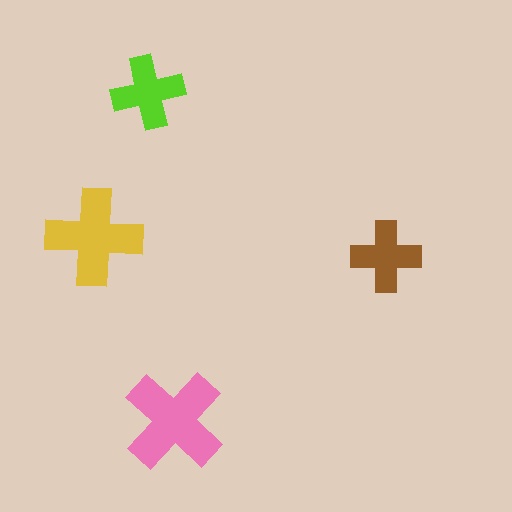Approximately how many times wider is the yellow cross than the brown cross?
About 1.5 times wider.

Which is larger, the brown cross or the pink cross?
The pink one.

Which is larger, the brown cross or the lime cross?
The lime one.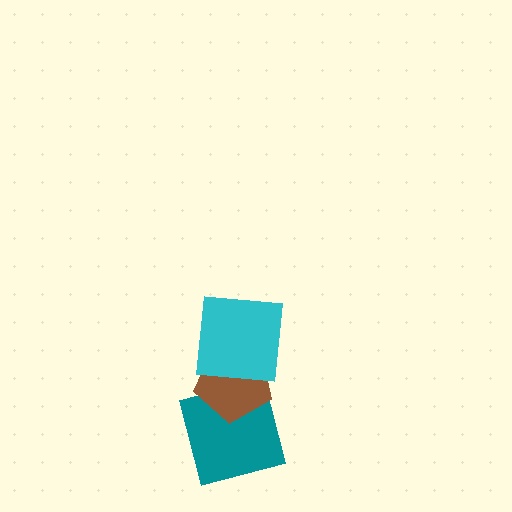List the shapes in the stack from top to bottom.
From top to bottom: the cyan square, the brown pentagon, the teal square.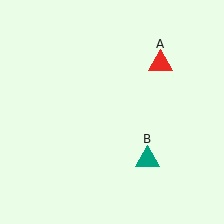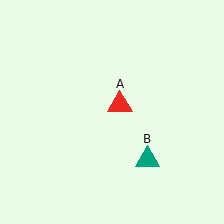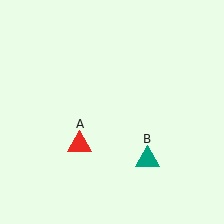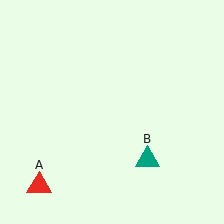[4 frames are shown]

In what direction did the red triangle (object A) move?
The red triangle (object A) moved down and to the left.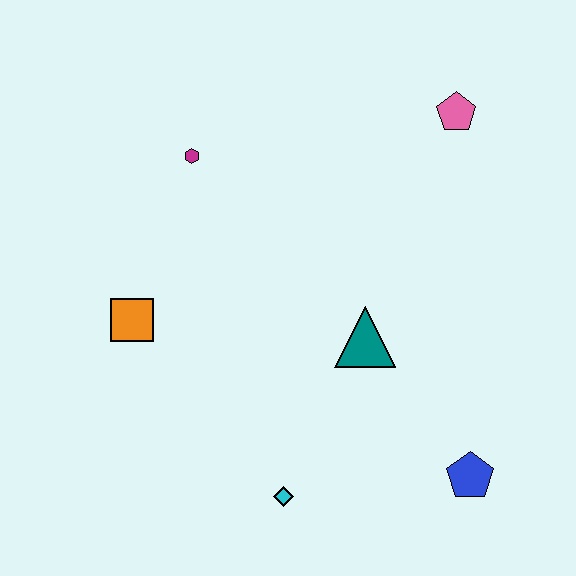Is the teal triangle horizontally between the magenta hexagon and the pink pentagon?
Yes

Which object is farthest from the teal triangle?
The magenta hexagon is farthest from the teal triangle.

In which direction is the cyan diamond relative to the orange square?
The cyan diamond is below the orange square.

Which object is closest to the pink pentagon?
The teal triangle is closest to the pink pentagon.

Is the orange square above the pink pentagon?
No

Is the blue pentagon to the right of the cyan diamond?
Yes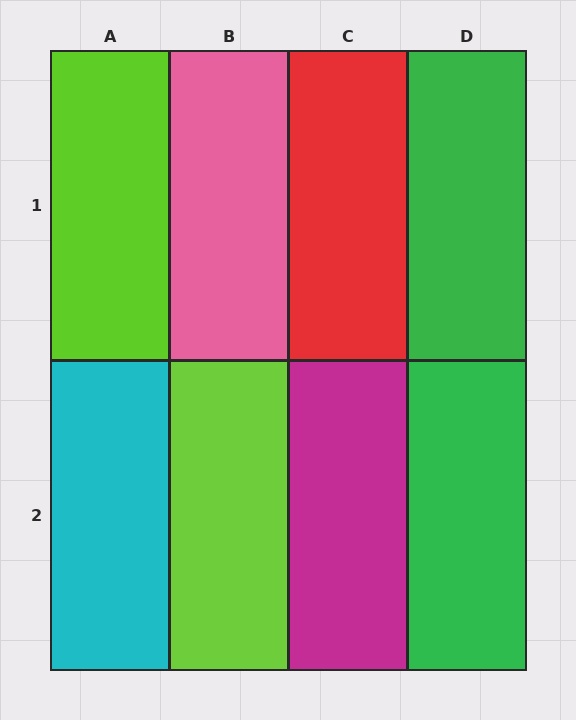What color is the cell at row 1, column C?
Red.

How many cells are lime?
2 cells are lime.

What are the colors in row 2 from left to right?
Cyan, lime, magenta, green.